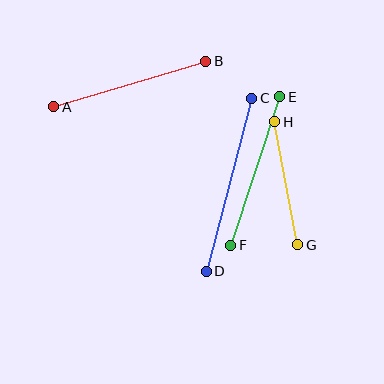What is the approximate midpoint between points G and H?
The midpoint is at approximately (286, 183) pixels.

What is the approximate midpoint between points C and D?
The midpoint is at approximately (229, 185) pixels.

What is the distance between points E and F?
The distance is approximately 156 pixels.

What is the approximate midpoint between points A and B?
The midpoint is at approximately (130, 84) pixels.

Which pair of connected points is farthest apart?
Points C and D are farthest apart.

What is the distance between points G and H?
The distance is approximately 125 pixels.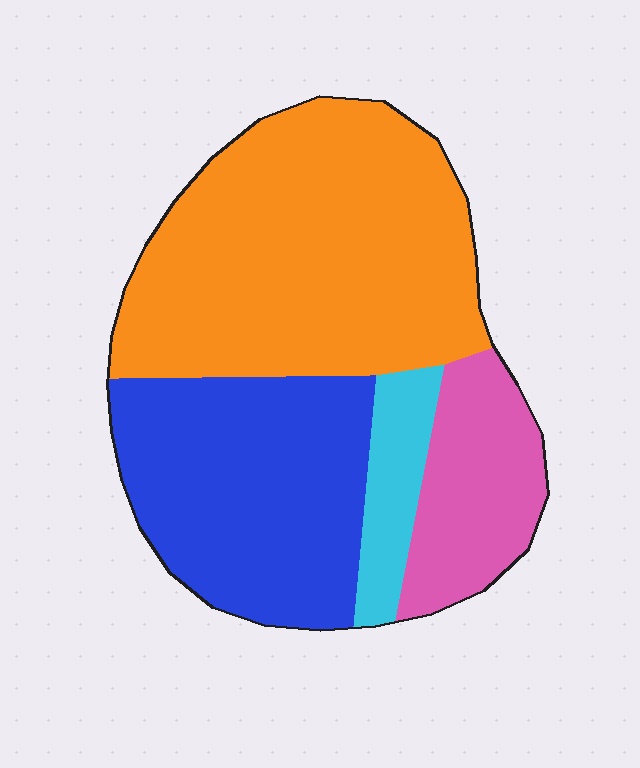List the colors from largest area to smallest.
From largest to smallest: orange, blue, pink, cyan.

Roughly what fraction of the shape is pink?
Pink takes up about one sixth (1/6) of the shape.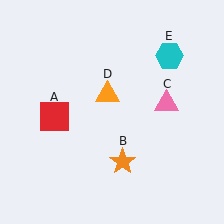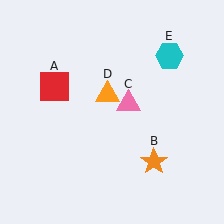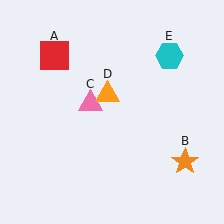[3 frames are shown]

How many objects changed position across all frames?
3 objects changed position: red square (object A), orange star (object B), pink triangle (object C).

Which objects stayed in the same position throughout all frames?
Orange triangle (object D) and cyan hexagon (object E) remained stationary.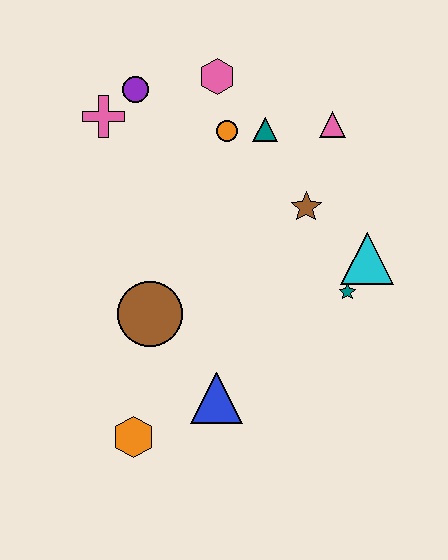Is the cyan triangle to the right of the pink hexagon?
Yes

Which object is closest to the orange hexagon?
The blue triangle is closest to the orange hexagon.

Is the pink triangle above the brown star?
Yes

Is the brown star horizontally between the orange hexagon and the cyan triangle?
Yes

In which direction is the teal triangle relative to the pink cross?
The teal triangle is to the right of the pink cross.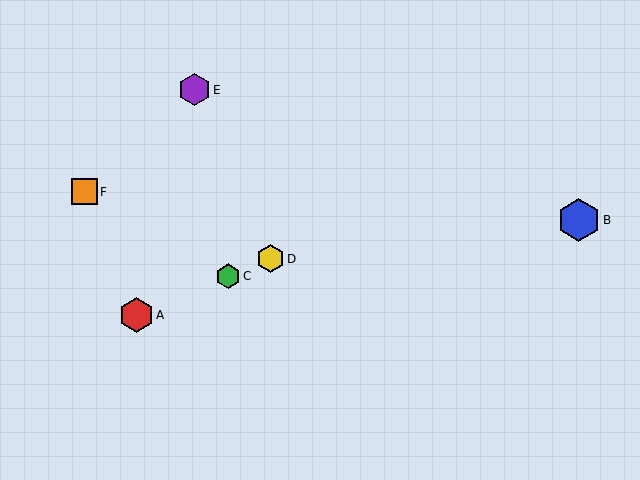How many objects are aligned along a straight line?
3 objects (A, C, D) are aligned along a straight line.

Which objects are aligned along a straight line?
Objects A, C, D are aligned along a straight line.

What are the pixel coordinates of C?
Object C is at (228, 276).